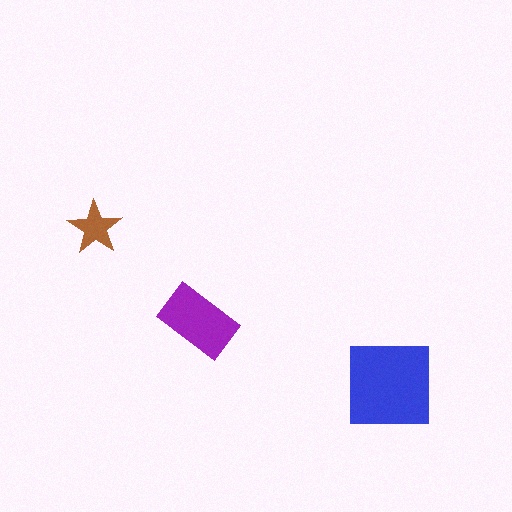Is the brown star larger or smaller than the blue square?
Smaller.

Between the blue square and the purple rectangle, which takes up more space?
The blue square.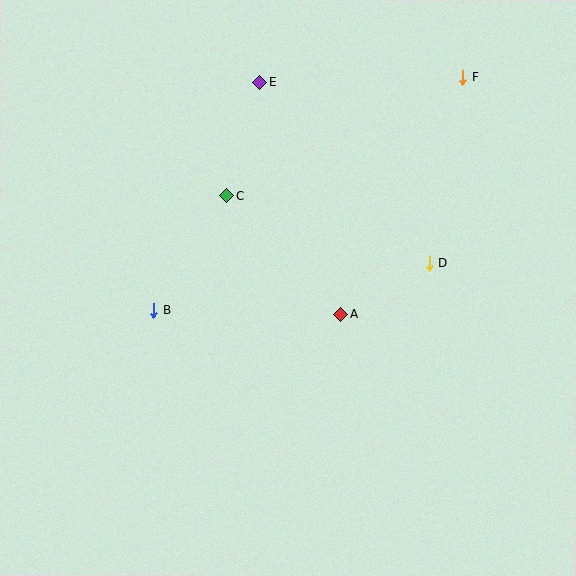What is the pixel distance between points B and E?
The distance between B and E is 252 pixels.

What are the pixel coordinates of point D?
Point D is at (429, 263).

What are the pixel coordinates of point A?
Point A is at (341, 315).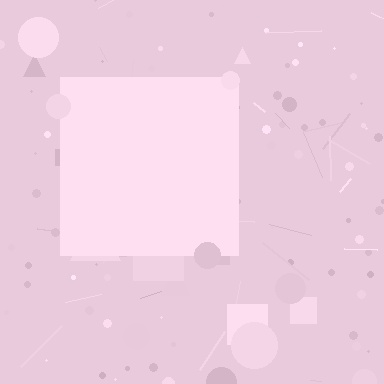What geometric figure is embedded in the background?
A square is embedded in the background.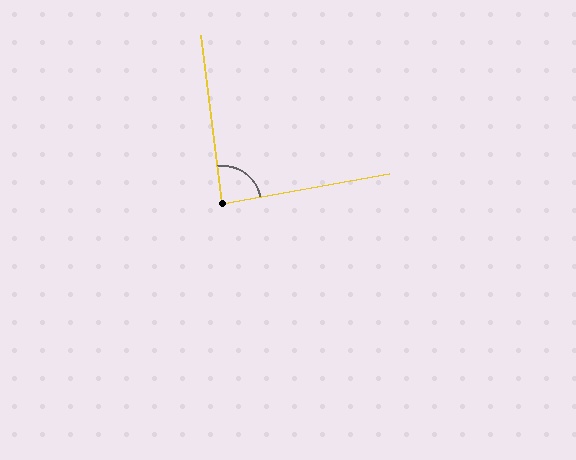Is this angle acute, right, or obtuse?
It is approximately a right angle.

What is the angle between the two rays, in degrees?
Approximately 87 degrees.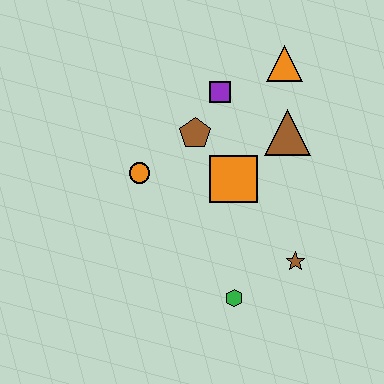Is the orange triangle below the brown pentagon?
No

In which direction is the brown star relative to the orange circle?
The brown star is to the right of the orange circle.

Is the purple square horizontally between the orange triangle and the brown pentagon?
Yes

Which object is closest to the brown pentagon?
The purple square is closest to the brown pentagon.